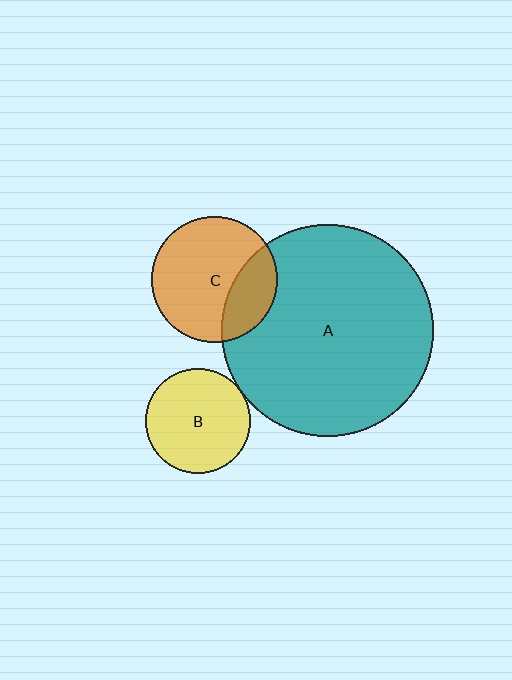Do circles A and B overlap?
Yes.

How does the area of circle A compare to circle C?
Approximately 2.8 times.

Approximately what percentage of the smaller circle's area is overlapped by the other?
Approximately 5%.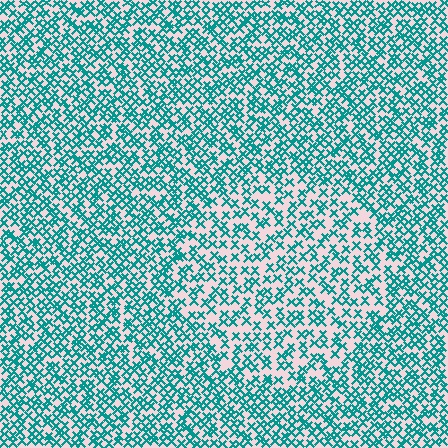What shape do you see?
I see a circle.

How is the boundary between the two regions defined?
The boundary is defined by a change in element density (approximately 1.6x ratio). All elements are the same color, size, and shape.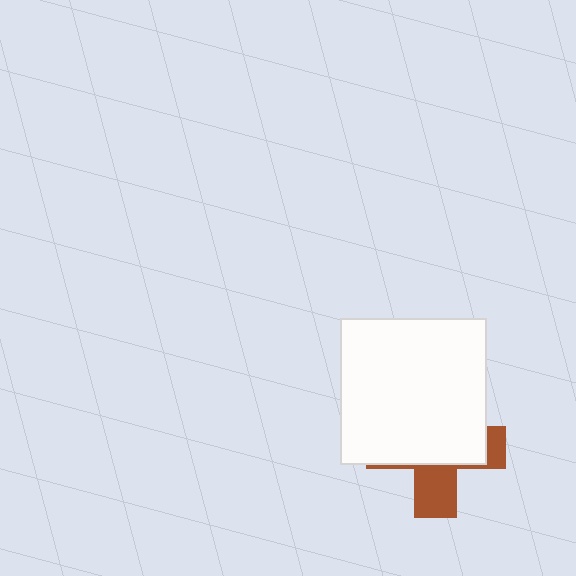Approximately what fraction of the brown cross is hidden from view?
Roughly 67% of the brown cross is hidden behind the white square.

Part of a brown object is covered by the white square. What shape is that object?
It is a cross.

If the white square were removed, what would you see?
You would see the complete brown cross.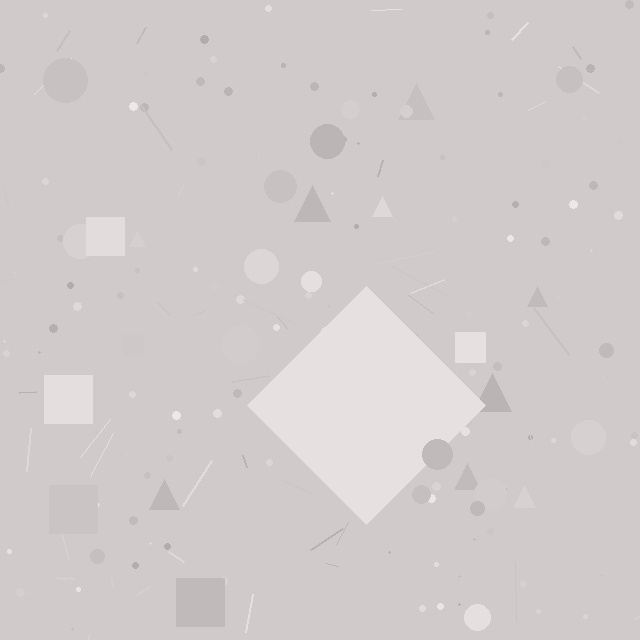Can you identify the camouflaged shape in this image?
The camouflaged shape is a diamond.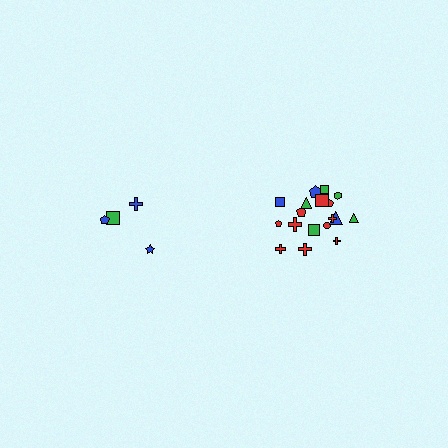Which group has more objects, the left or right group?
The right group.